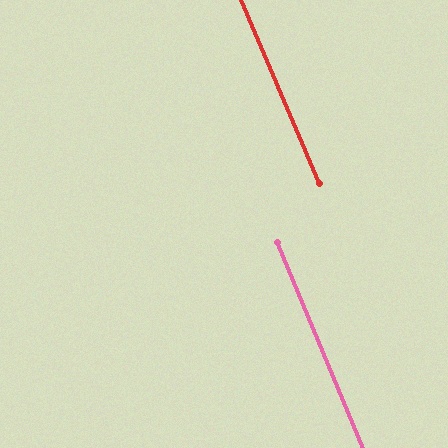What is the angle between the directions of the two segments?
Approximately 0 degrees.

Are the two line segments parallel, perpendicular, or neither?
Parallel — their directions differ by only 0.4°.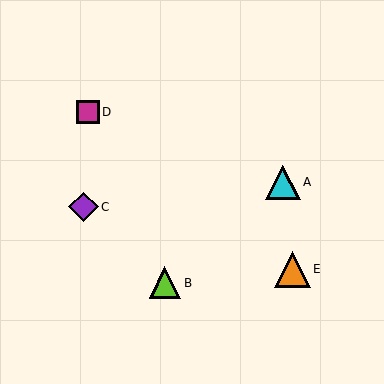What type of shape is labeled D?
Shape D is a magenta square.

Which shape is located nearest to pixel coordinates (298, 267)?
The orange triangle (labeled E) at (292, 269) is nearest to that location.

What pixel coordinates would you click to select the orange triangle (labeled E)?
Click at (292, 269) to select the orange triangle E.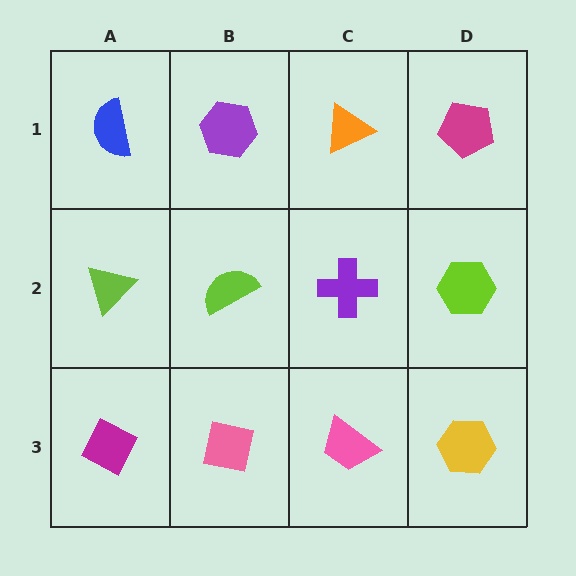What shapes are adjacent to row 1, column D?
A lime hexagon (row 2, column D), an orange triangle (row 1, column C).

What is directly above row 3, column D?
A lime hexagon.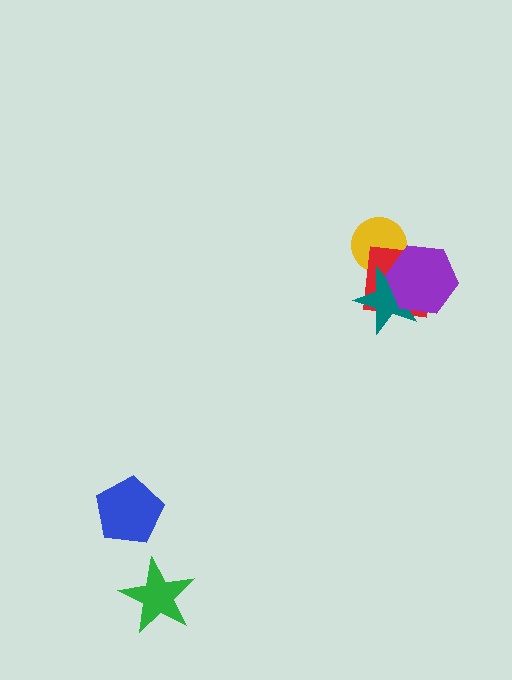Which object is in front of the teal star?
The purple hexagon is in front of the teal star.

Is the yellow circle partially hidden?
Yes, it is partially covered by another shape.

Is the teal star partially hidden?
Yes, it is partially covered by another shape.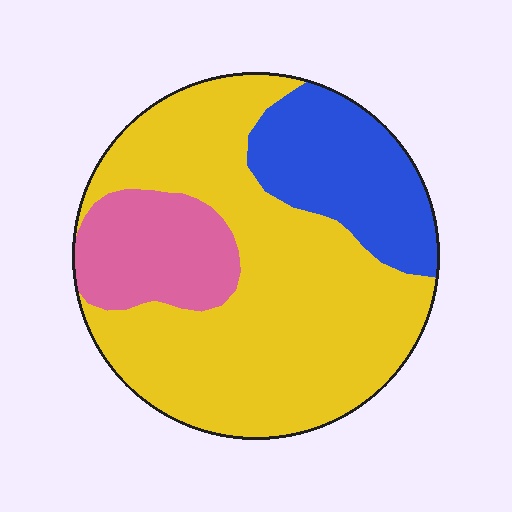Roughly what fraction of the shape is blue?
Blue takes up about one fifth (1/5) of the shape.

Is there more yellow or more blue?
Yellow.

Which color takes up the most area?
Yellow, at roughly 65%.